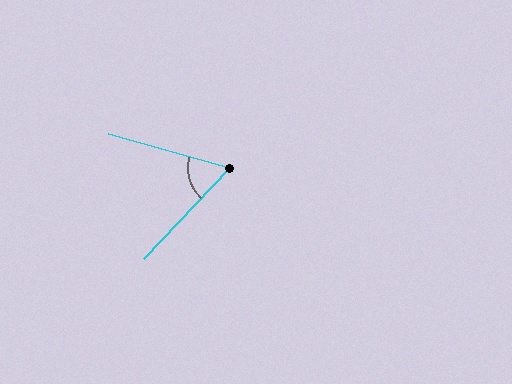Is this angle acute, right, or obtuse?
It is acute.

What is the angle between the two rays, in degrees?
Approximately 62 degrees.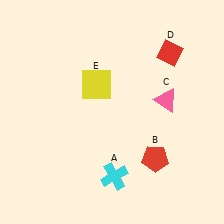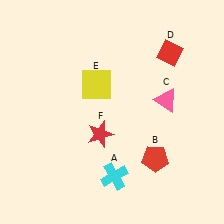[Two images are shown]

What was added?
A red star (F) was added in Image 2.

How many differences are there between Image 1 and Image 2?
There is 1 difference between the two images.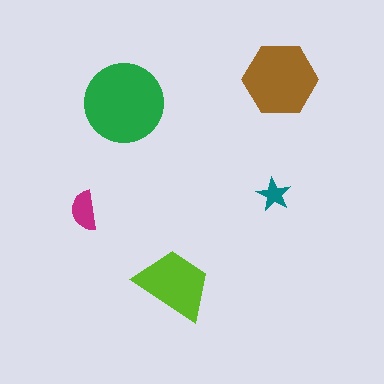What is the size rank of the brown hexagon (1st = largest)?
2nd.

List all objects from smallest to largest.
The teal star, the magenta semicircle, the lime trapezoid, the brown hexagon, the green circle.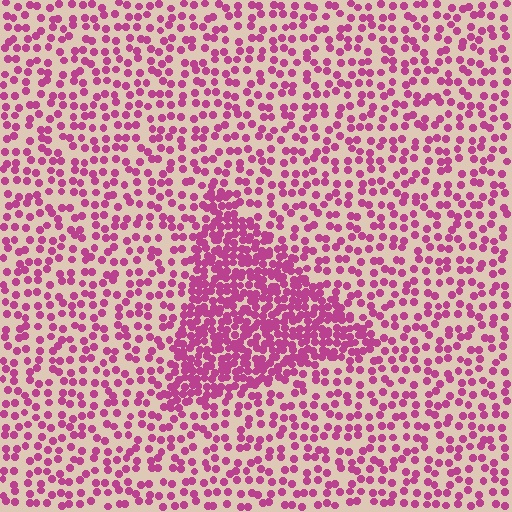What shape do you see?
I see a triangle.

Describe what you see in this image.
The image contains small magenta elements arranged at two different densities. A triangle-shaped region is visible where the elements are more densely packed than the surrounding area.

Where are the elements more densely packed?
The elements are more densely packed inside the triangle boundary.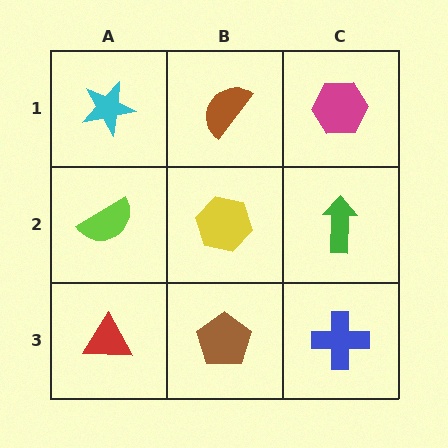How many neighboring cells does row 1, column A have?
2.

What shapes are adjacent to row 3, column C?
A green arrow (row 2, column C), a brown pentagon (row 3, column B).